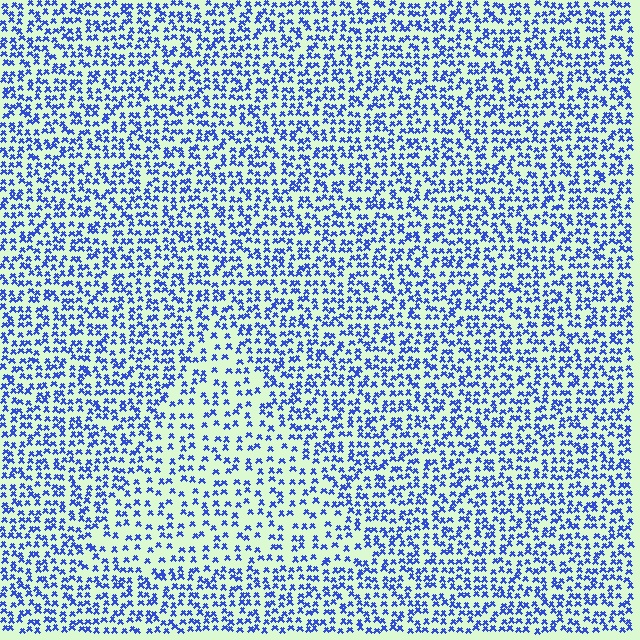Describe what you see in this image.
The image contains small blue elements arranged at two different densities. A triangle-shaped region is visible where the elements are less densely packed than the surrounding area.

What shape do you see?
I see a triangle.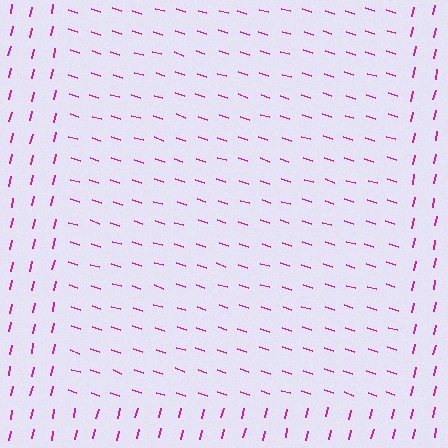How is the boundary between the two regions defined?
The boundary is defined purely by a change in line orientation (approximately 84 degrees difference). All lines are the same color and thickness.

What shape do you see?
I see a rectangle.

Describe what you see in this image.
The image is filled with small magenta line segments. A rectangle region in the image has lines oriented differently from the surrounding lines, creating a visible texture boundary.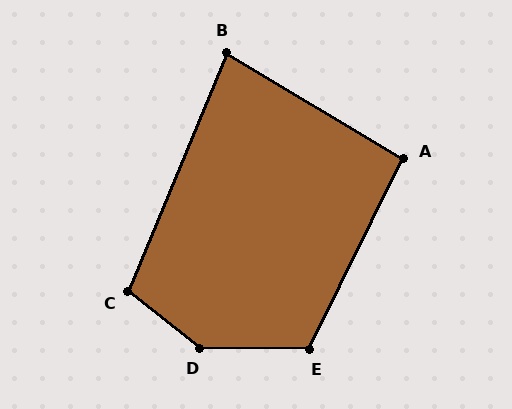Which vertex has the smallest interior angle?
B, at approximately 82 degrees.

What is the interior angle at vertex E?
Approximately 116 degrees (obtuse).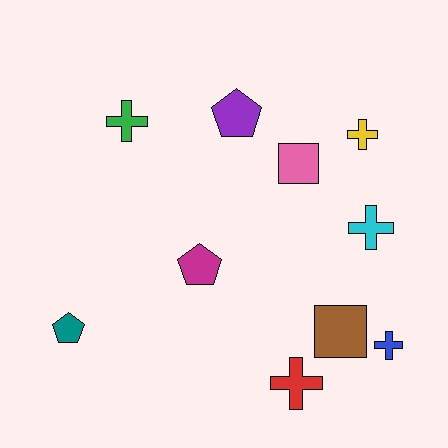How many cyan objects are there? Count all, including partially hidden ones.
There is 1 cyan object.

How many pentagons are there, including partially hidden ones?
There are 3 pentagons.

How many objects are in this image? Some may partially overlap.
There are 10 objects.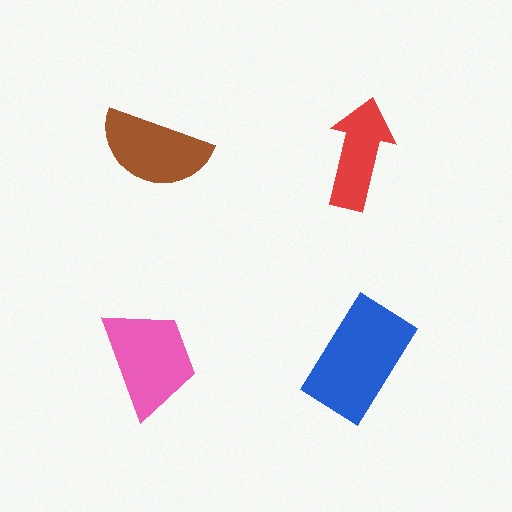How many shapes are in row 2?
2 shapes.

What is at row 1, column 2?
A red arrow.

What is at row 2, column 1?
A pink trapezoid.